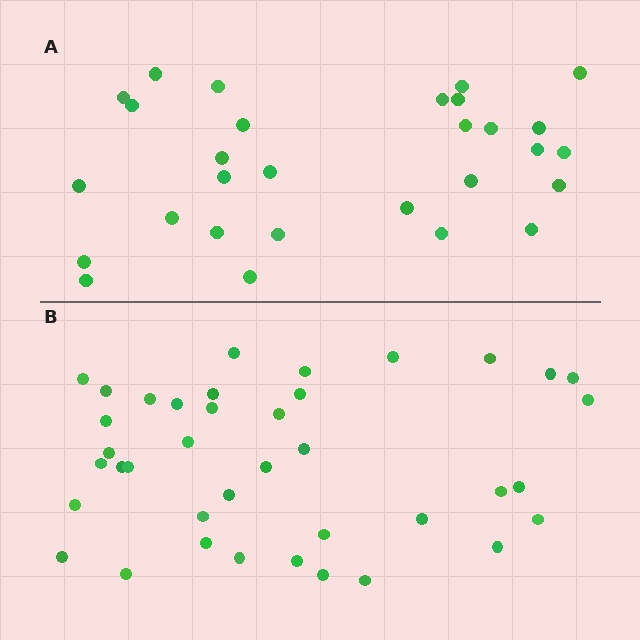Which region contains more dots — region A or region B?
Region B (the bottom region) has more dots.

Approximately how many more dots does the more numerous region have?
Region B has roughly 10 or so more dots than region A.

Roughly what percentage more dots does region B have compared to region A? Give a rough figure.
About 35% more.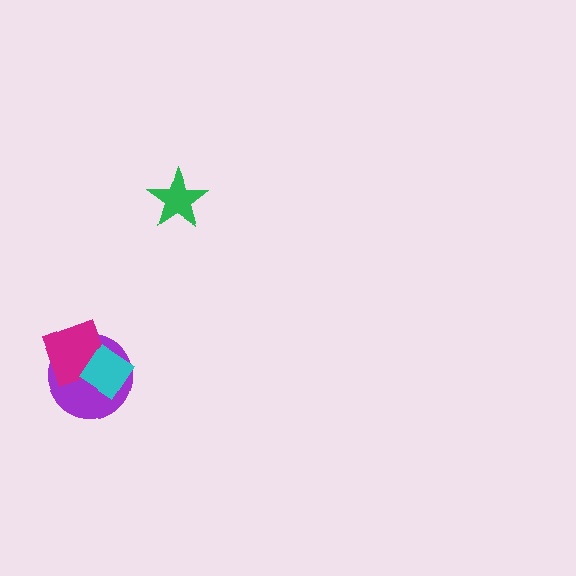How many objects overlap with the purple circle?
2 objects overlap with the purple circle.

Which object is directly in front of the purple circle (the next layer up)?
The magenta diamond is directly in front of the purple circle.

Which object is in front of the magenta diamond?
The cyan diamond is in front of the magenta diamond.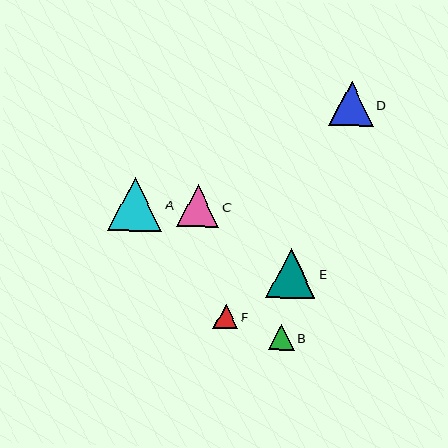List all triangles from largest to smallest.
From largest to smallest: A, E, D, C, B, F.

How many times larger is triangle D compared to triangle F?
Triangle D is approximately 1.8 times the size of triangle F.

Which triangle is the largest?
Triangle A is the largest with a size of approximately 55 pixels.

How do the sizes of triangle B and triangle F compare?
Triangle B and triangle F are approximately the same size.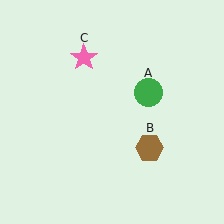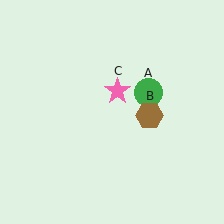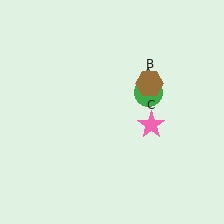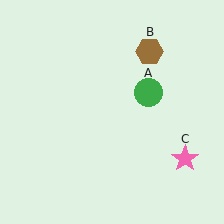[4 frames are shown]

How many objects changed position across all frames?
2 objects changed position: brown hexagon (object B), pink star (object C).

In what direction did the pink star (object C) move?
The pink star (object C) moved down and to the right.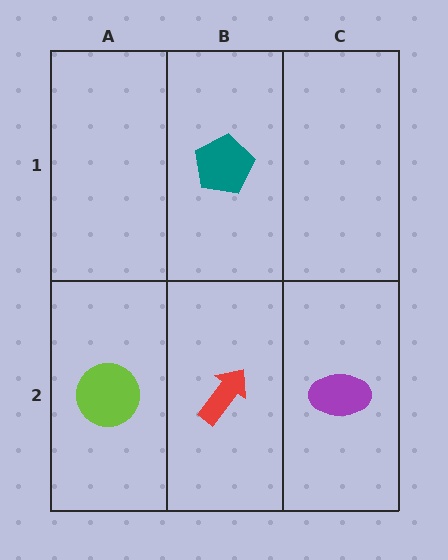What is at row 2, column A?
A lime circle.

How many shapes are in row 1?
1 shape.